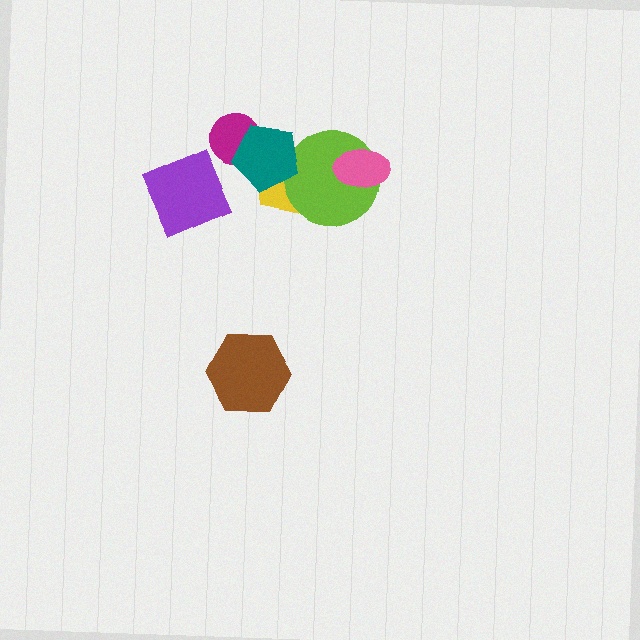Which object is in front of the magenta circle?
The teal pentagon is in front of the magenta circle.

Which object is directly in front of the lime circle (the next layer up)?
The pink ellipse is directly in front of the lime circle.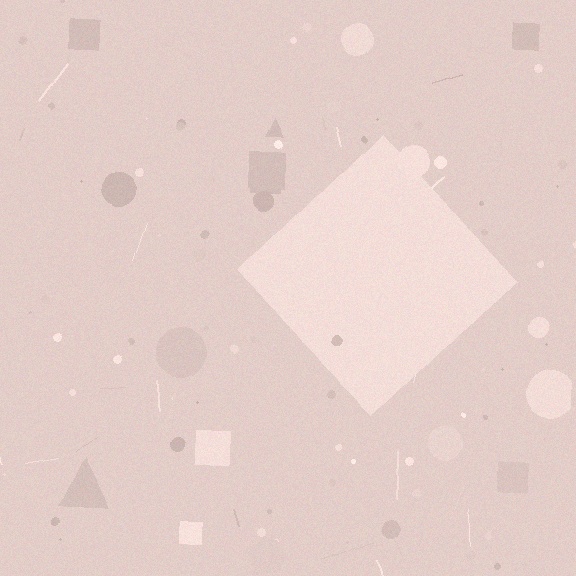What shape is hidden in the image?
A diamond is hidden in the image.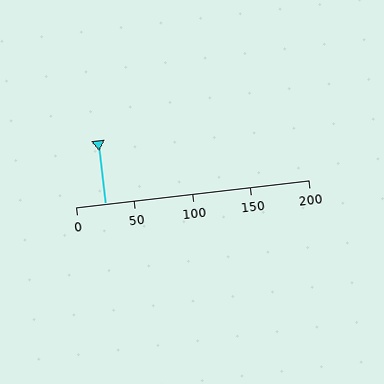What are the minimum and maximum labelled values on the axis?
The axis runs from 0 to 200.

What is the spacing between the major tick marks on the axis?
The major ticks are spaced 50 apart.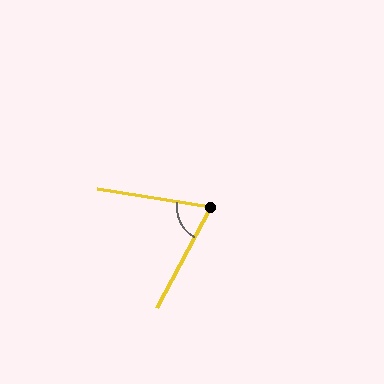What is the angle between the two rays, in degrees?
Approximately 71 degrees.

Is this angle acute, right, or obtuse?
It is acute.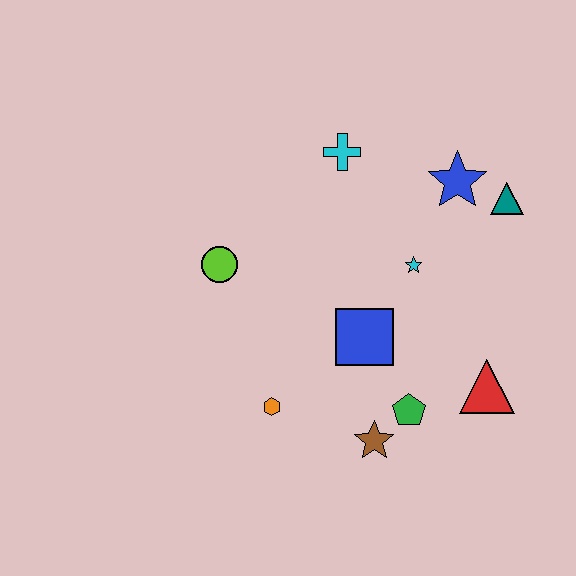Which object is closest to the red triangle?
The green pentagon is closest to the red triangle.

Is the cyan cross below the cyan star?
No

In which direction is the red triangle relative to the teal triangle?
The red triangle is below the teal triangle.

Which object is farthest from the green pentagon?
The cyan cross is farthest from the green pentagon.